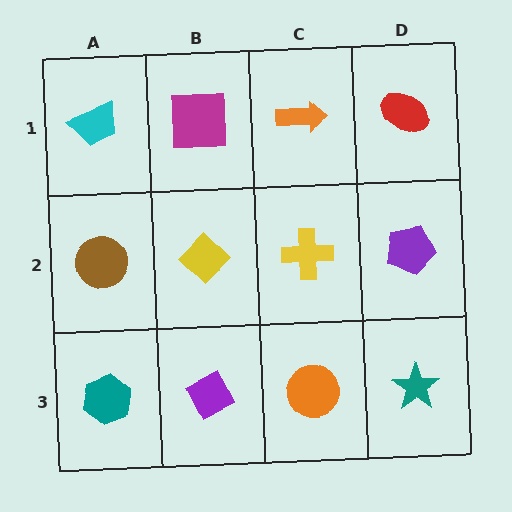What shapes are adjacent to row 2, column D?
A red ellipse (row 1, column D), a teal star (row 3, column D), a yellow cross (row 2, column C).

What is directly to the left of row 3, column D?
An orange circle.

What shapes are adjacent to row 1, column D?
A purple pentagon (row 2, column D), an orange arrow (row 1, column C).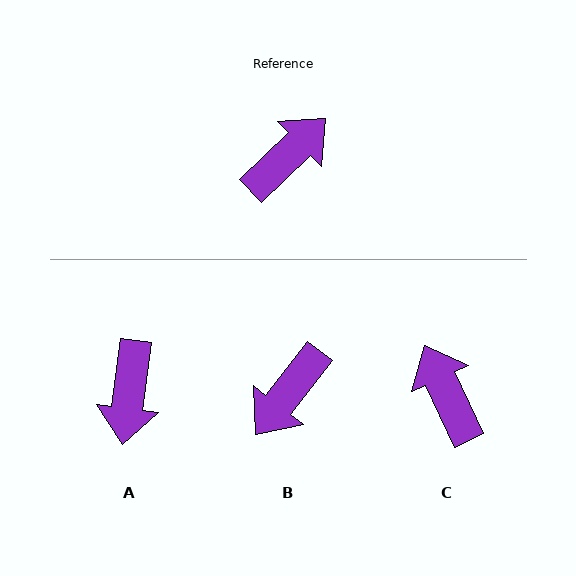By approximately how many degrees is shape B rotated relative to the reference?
Approximately 171 degrees clockwise.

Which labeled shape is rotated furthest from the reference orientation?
B, about 171 degrees away.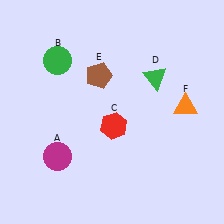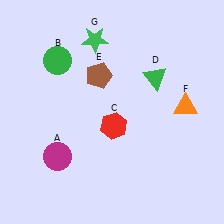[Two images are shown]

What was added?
A green star (G) was added in Image 2.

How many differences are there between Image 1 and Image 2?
There is 1 difference between the two images.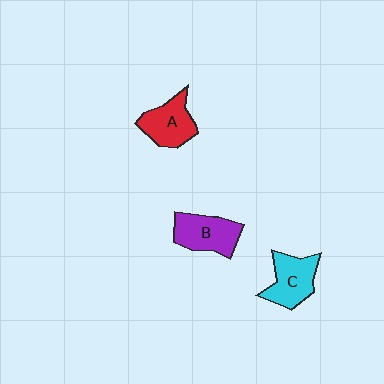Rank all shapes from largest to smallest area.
From largest to smallest: B (purple), C (cyan), A (red).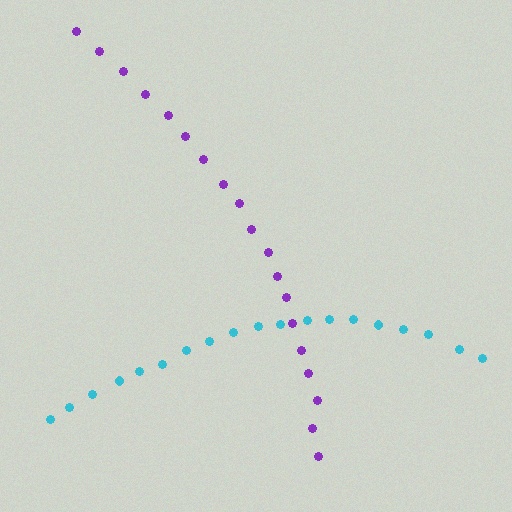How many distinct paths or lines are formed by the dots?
There are 2 distinct paths.